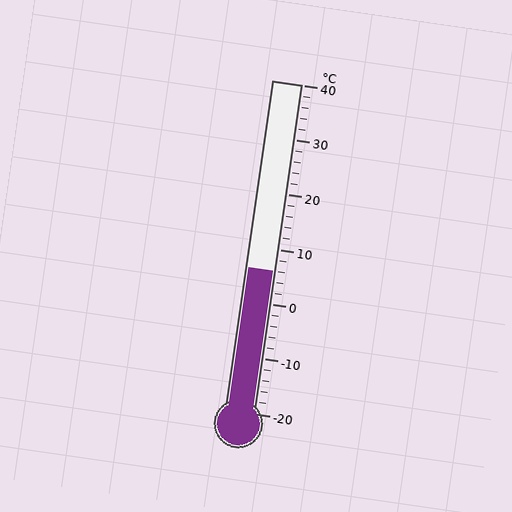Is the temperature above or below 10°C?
The temperature is below 10°C.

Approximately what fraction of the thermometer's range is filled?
The thermometer is filled to approximately 45% of its range.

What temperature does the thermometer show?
The thermometer shows approximately 6°C.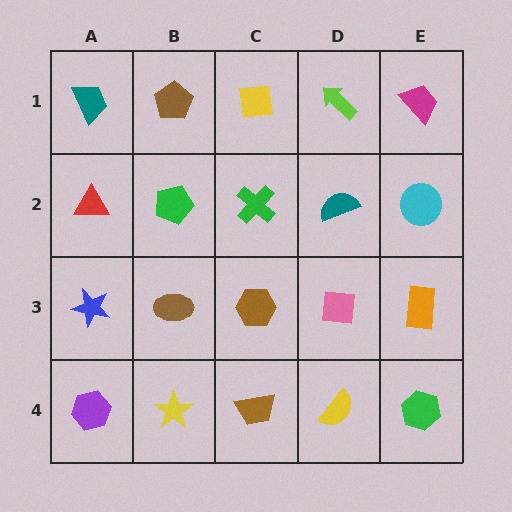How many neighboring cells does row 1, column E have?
2.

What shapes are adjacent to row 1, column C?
A green cross (row 2, column C), a brown pentagon (row 1, column B), a lime arrow (row 1, column D).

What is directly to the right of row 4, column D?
A green hexagon.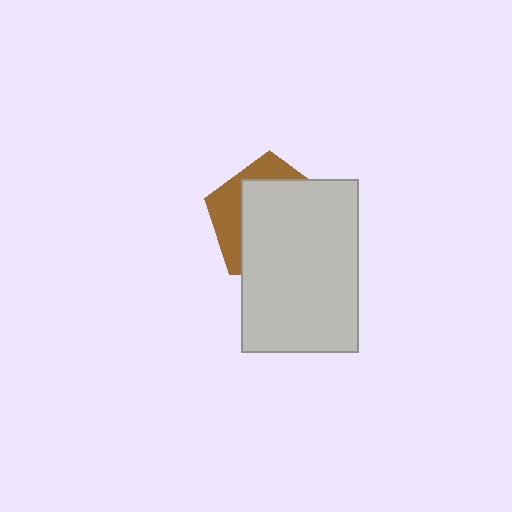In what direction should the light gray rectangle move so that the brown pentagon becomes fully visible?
The light gray rectangle should move toward the lower-right. That is the shortest direction to clear the overlap and leave the brown pentagon fully visible.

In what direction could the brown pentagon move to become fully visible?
The brown pentagon could move toward the upper-left. That would shift it out from behind the light gray rectangle entirely.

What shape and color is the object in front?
The object in front is a light gray rectangle.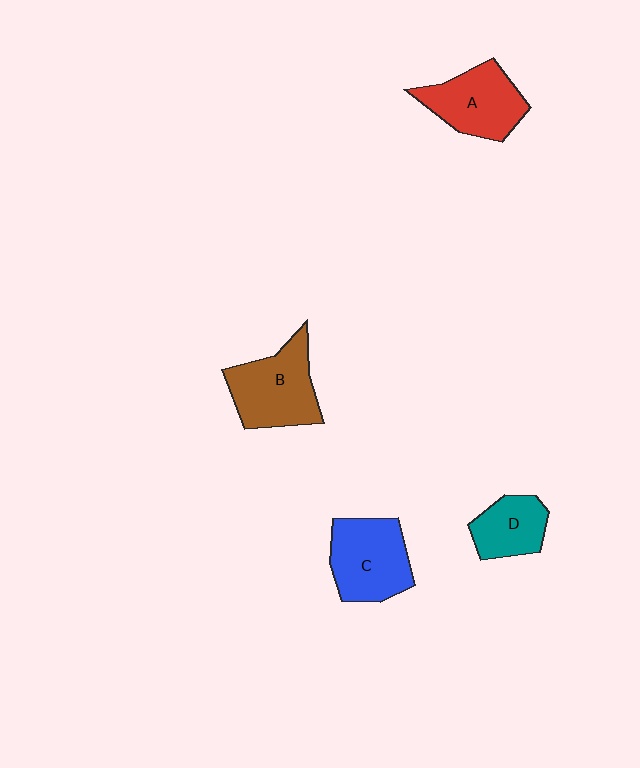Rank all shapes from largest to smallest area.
From largest to smallest: B (brown), C (blue), A (red), D (teal).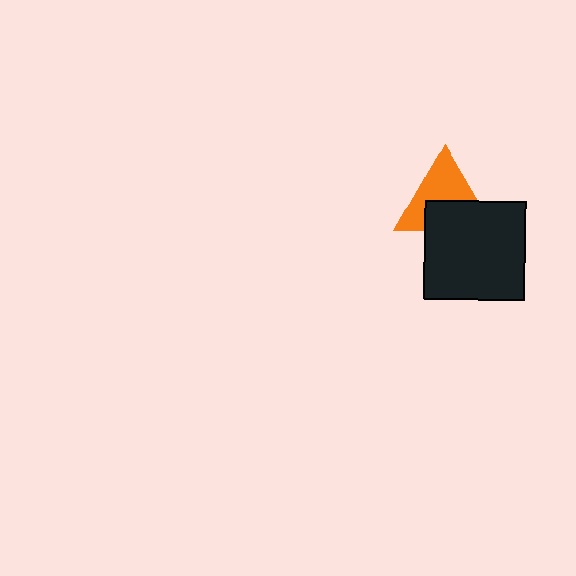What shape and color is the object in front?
The object in front is a black rectangle.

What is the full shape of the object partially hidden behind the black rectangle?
The partially hidden object is an orange triangle.